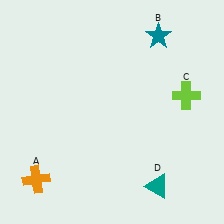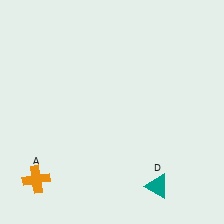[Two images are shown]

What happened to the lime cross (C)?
The lime cross (C) was removed in Image 2. It was in the top-right area of Image 1.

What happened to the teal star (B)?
The teal star (B) was removed in Image 2. It was in the top-right area of Image 1.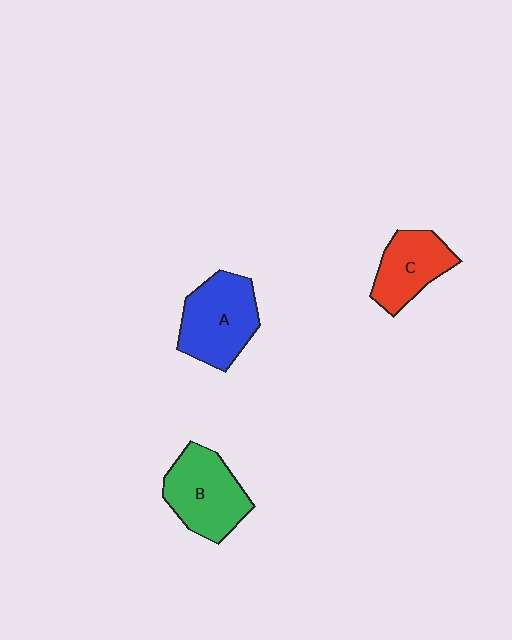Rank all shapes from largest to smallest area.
From largest to smallest: A (blue), B (green), C (red).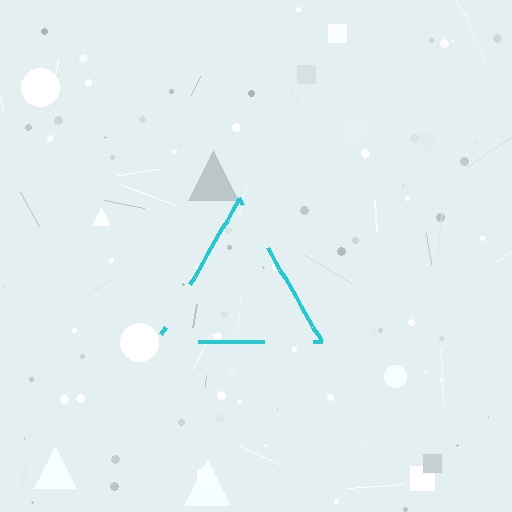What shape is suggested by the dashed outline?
The dashed outline suggests a triangle.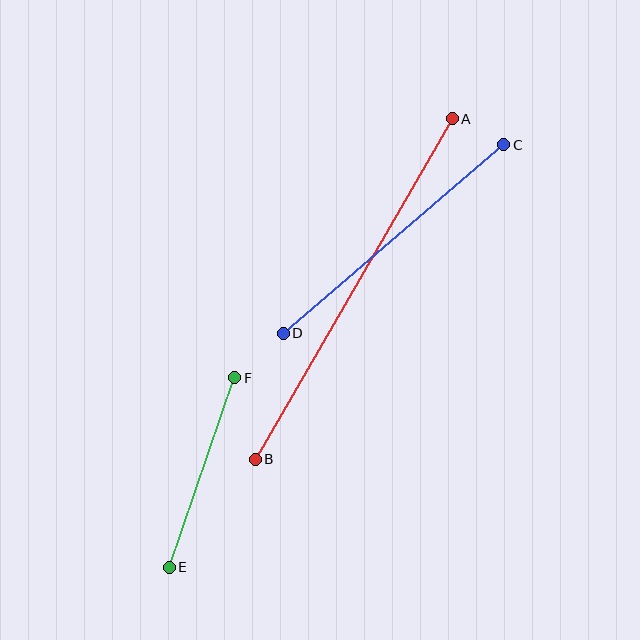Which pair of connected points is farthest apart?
Points A and B are farthest apart.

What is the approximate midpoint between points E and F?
The midpoint is at approximately (202, 473) pixels.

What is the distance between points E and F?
The distance is approximately 200 pixels.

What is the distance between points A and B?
The distance is approximately 393 pixels.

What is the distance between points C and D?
The distance is approximately 290 pixels.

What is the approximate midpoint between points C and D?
The midpoint is at approximately (393, 239) pixels.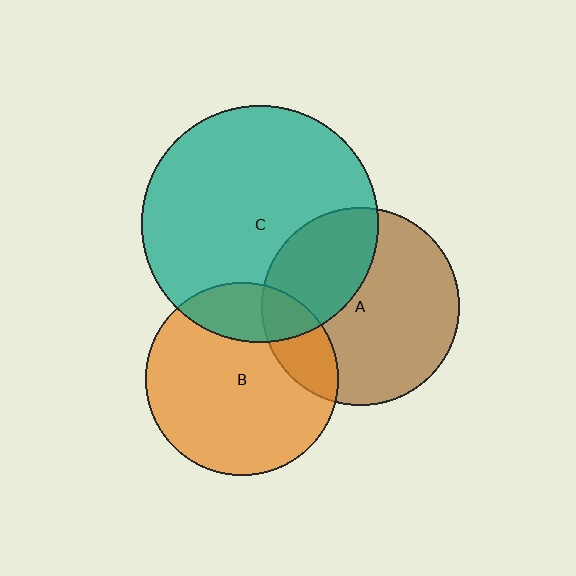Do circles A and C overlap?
Yes.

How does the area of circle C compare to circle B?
Approximately 1.5 times.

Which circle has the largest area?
Circle C (teal).